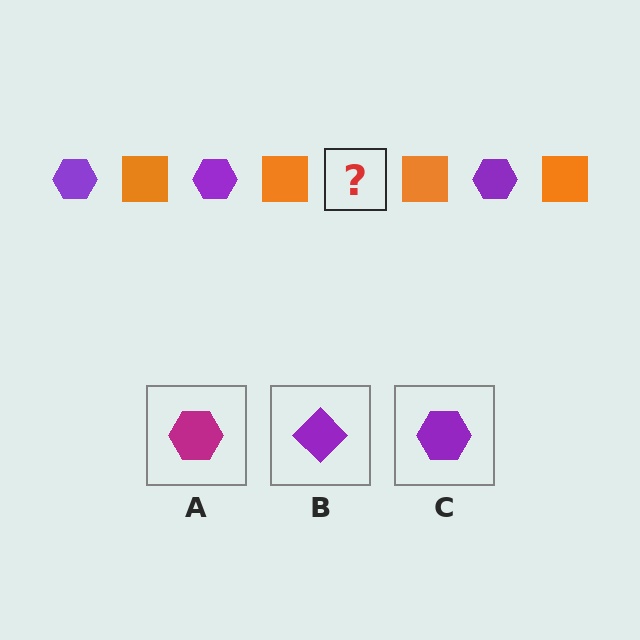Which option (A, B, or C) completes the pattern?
C.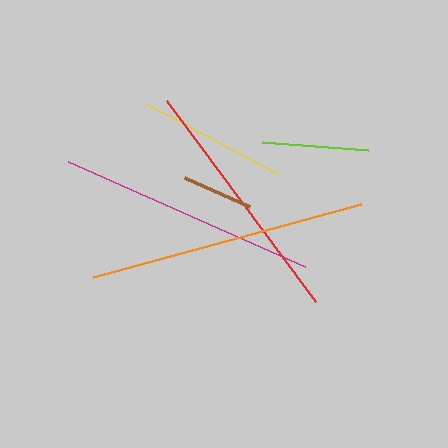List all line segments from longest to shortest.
From longest to shortest: orange, magenta, red, yellow, lime, brown.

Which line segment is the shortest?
The brown line is the shortest at approximately 72 pixels.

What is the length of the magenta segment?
The magenta segment is approximately 259 pixels long.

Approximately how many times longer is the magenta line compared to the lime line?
The magenta line is approximately 2.4 times the length of the lime line.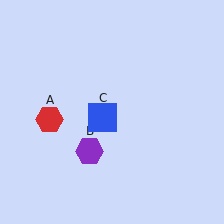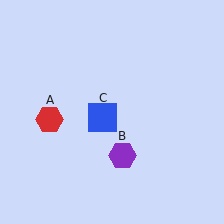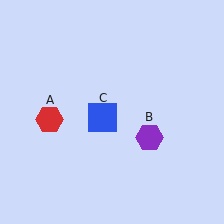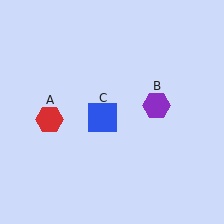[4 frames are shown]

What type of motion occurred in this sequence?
The purple hexagon (object B) rotated counterclockwise around the center of the scene.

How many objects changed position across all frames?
1 object changed position: purple hexagon (object B).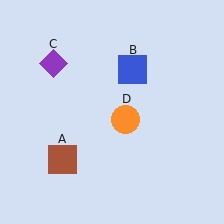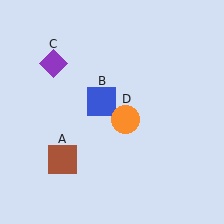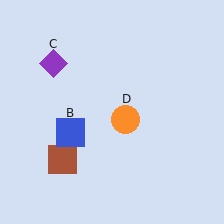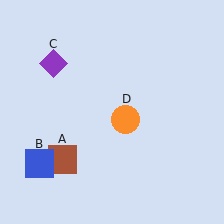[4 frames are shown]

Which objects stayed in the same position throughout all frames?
Brown square (object A) and purple diamond (object C) and orange circle (object D) remained stationary.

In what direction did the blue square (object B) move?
The blue square (object B) moved down and to the left.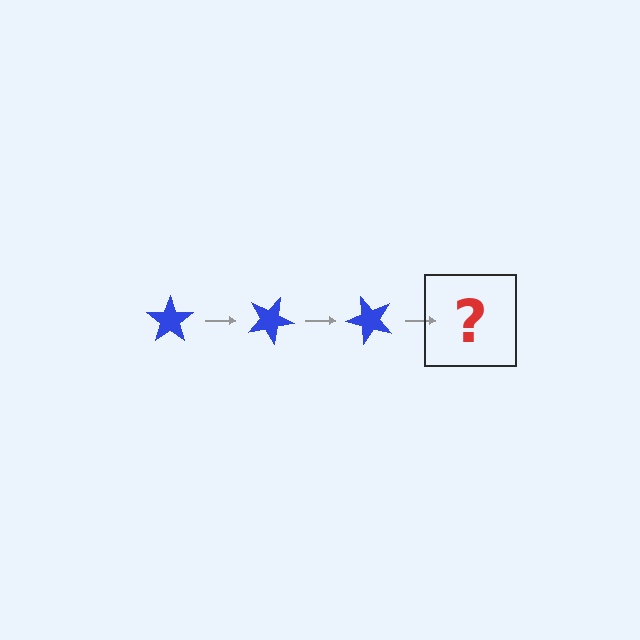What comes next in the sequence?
The next element should be a blue star rotated 75 degrees.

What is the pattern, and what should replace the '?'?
The pattern is that the star rotates 25 degrees each step. The '?' should be a blue star rotated 75 degrees.